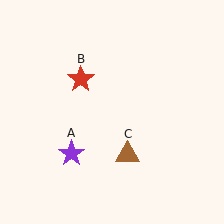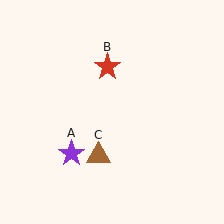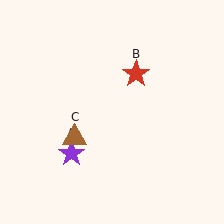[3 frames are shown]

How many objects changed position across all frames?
2 objects changed position: red star (object B), brown triangle (object C).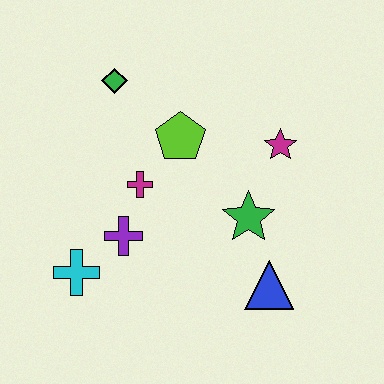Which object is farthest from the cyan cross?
The magenta star is farthest from the cyan cross.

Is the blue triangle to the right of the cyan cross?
Yes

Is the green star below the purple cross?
No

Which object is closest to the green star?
The blue triangle is closest to the green star.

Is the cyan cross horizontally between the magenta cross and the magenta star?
No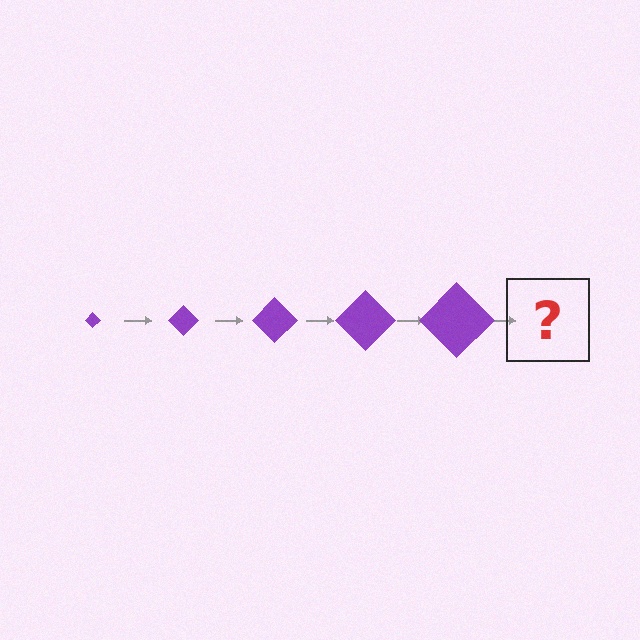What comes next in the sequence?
The next element should be a purple diamond, larger than the previous one.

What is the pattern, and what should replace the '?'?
The pattern is that the diamond gets progressively larger each step. The '?' should be a purple diamond, larger than the previous one.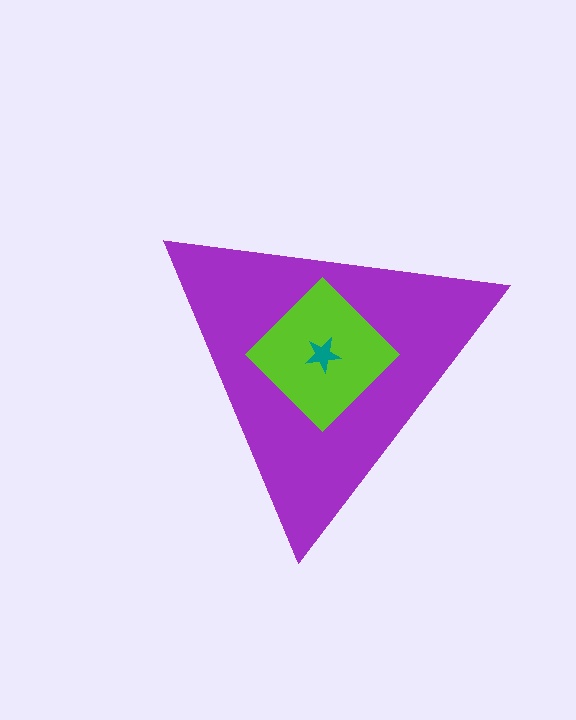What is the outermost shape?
The purple triangle.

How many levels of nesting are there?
3.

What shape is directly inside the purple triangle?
The lime diamond.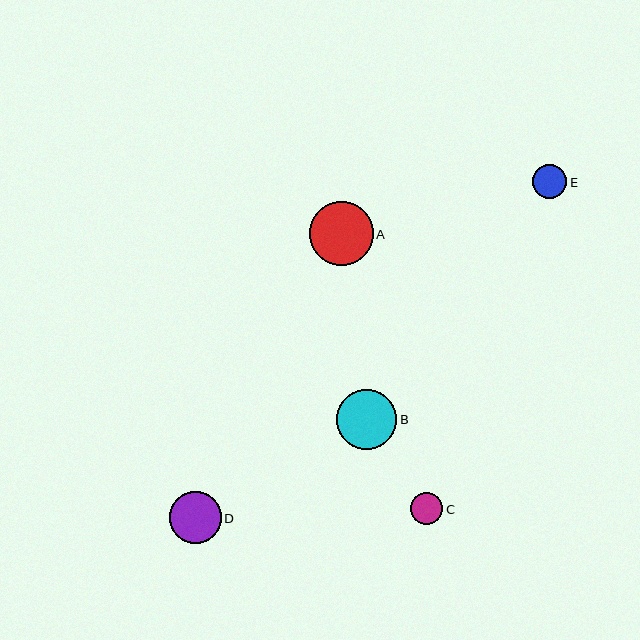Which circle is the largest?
Circle A is the largest with a size of approximately 64 pixels.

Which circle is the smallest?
Circle C is the smallest with a size of approximately 32 pixels.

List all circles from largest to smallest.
From largest to smallest: A, B, D, E, C.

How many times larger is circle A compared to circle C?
Circle A is approximately 2.0 times the size of circle C.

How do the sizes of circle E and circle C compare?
Circle E and circle C are approximately the same size.